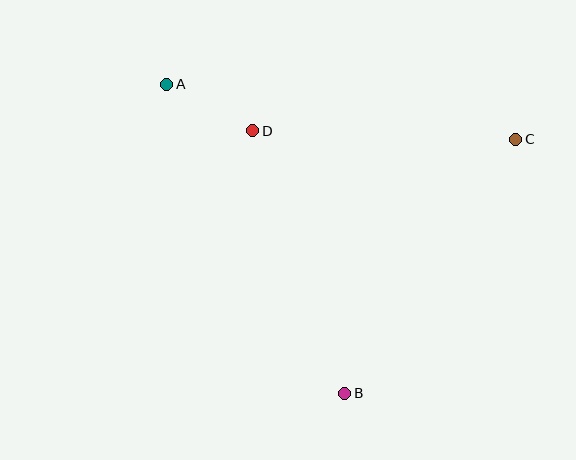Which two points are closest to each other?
Points A and D are closest to each other.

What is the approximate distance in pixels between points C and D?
The distance between C and D is approximately 263 pixels.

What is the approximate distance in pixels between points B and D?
The distance between B and D is approximately 278 pixels.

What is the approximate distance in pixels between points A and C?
The distance between A and C is approximately 353 pixels.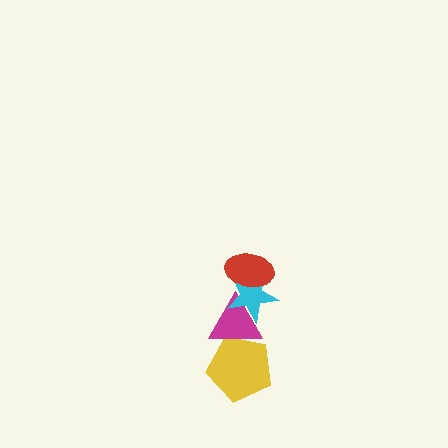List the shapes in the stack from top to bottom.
From top to bottom: the red ellipse, the cyan star, the magenta triangle, the yellow pentagon.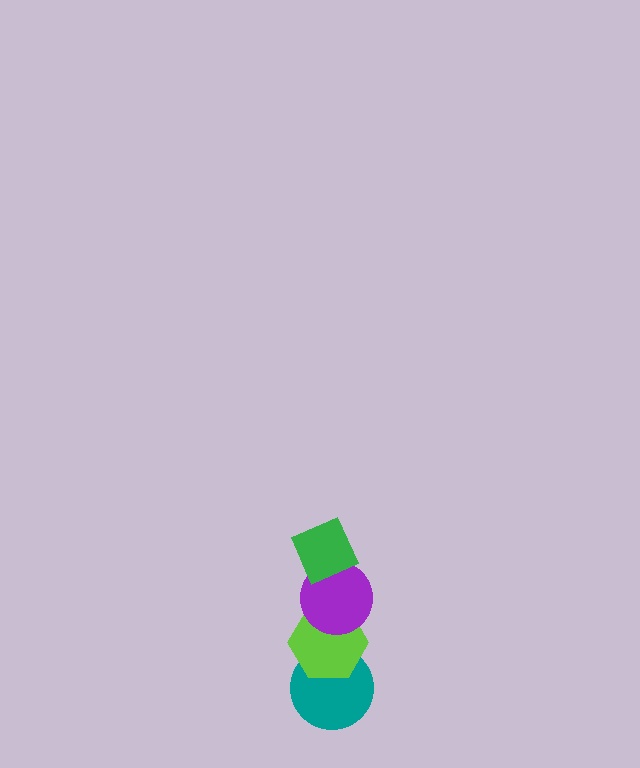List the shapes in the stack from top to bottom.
From top to bottom: the green diamond, the purple circle, the lime hexagon, the teal circle.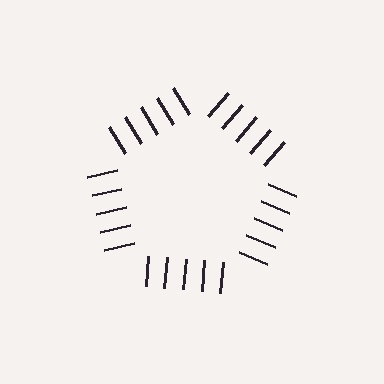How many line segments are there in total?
25 — 5 along each of the 5 edges.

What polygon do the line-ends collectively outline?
An illusory pentagon — the line segments terminate on its edges but no continuous stroke is drawn.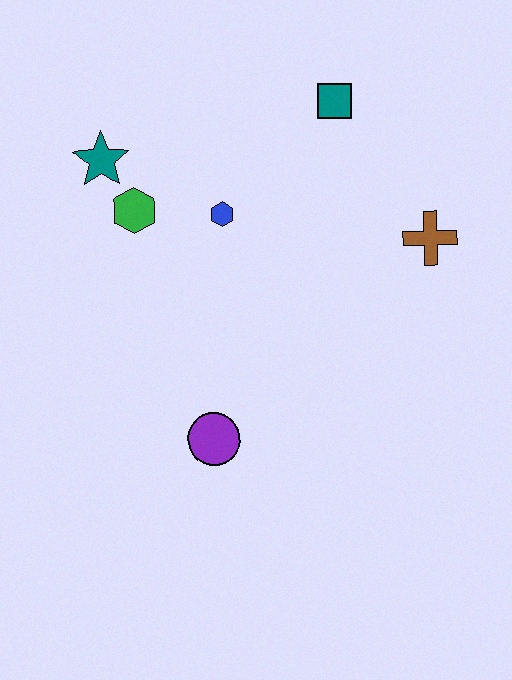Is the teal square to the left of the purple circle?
No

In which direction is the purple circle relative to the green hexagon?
The purple circle is below the green hexagon.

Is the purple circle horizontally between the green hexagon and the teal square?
Yes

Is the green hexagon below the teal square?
Yes